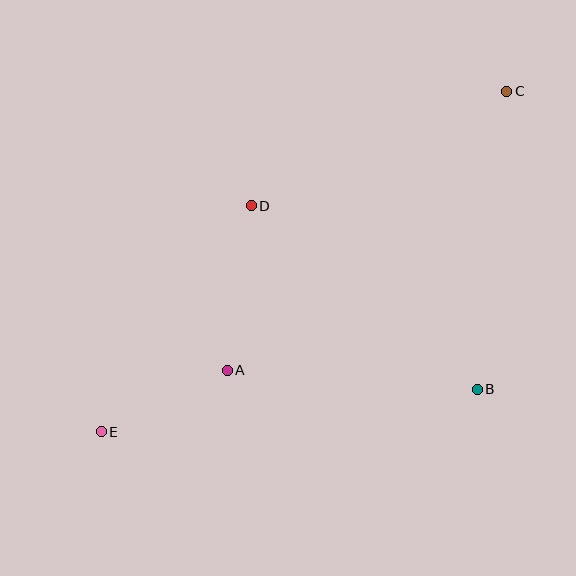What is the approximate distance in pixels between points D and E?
The distance between D and E is approximately 272 pixels.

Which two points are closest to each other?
Points A and E are closest to each other.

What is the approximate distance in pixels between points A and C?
The distance between A and C is approximately 395 pixels.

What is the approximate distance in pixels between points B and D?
The distance between B and D is approximately 291 pixels.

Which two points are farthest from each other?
Points C and E are farthest from each other.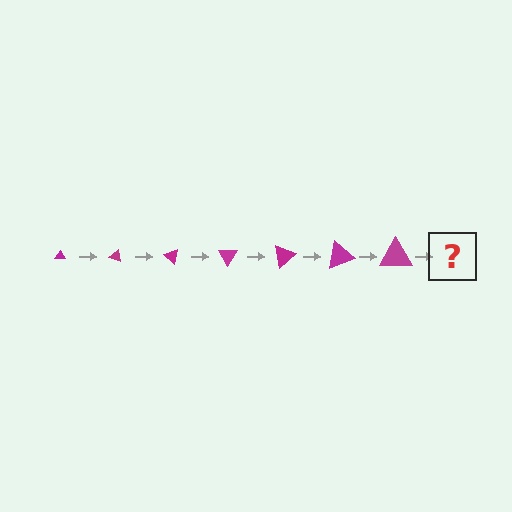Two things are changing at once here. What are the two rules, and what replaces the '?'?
The two rules are that the triangle grows larger each step and it rotates 20 degrees each step. The '?' should be a triangle, larger than the previous one and rotated 140 degrees from the start.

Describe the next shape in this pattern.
It should be a triangle, larger than the previous one and rotated 140 degrees from the start.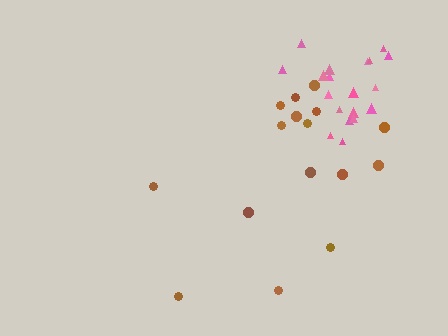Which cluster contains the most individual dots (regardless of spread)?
Pink (19).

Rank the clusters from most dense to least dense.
pink, brown.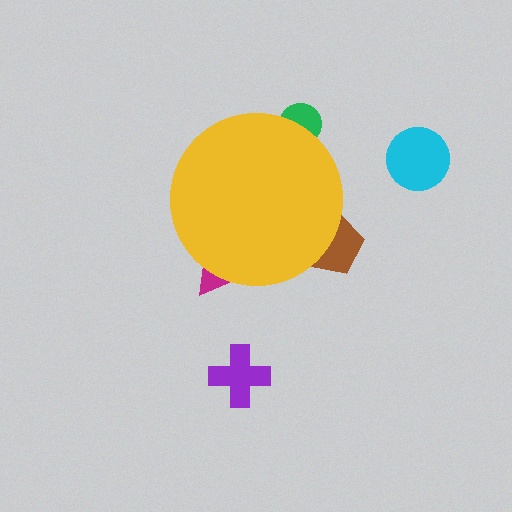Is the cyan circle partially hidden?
No, the cyan circle is fully visible.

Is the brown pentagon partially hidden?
Yes, the brown pentagon is partially hidden behind the yellow circle.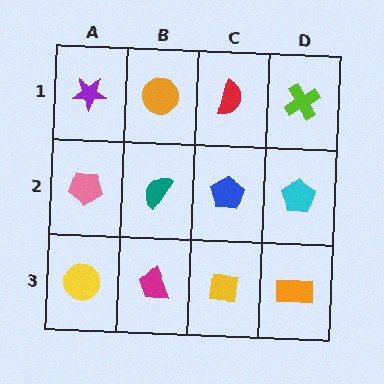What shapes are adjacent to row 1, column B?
A teal semicircle (row 2, column B), a purple star (row 1, column A), a red semicircle (row 1, column C).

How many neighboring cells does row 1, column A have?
2.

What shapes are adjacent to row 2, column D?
A lime cross (row 1, column D), an orange rectangle (row 3, column D), a blue pentagon (row 2, column C).